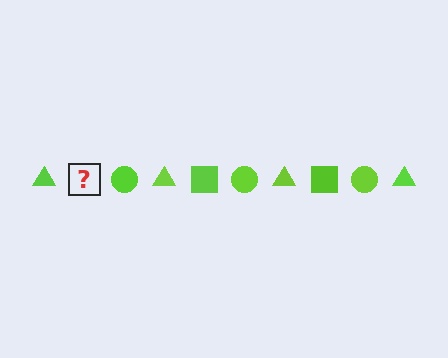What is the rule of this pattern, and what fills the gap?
The rule is that the pattern cycles through triangle, square, circle shapes in lime. The gap should be filled with a lime square.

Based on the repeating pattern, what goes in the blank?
The blank should be a lime square.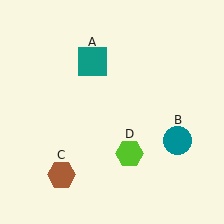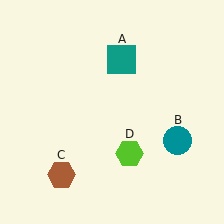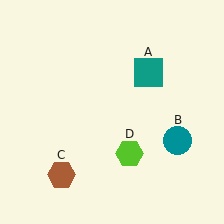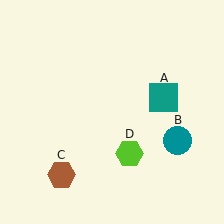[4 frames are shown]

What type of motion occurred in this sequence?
The teal square (object A) rotated clockwise around the center of the scene.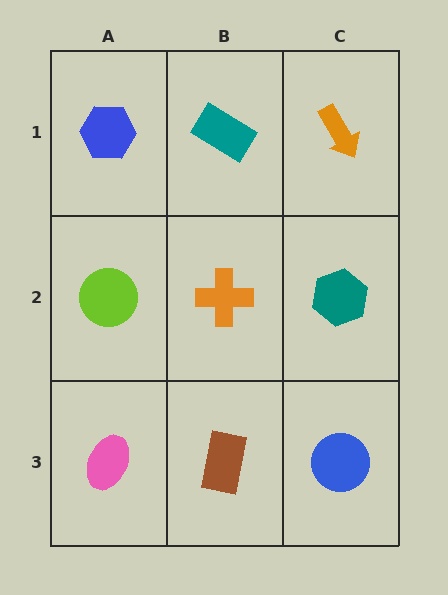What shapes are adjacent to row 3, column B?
An orange cross (row 2, column B), a pink ellipse (row 3, column A), a blue circle (row 3, column C).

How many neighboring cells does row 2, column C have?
3.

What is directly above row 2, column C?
An orange arrow.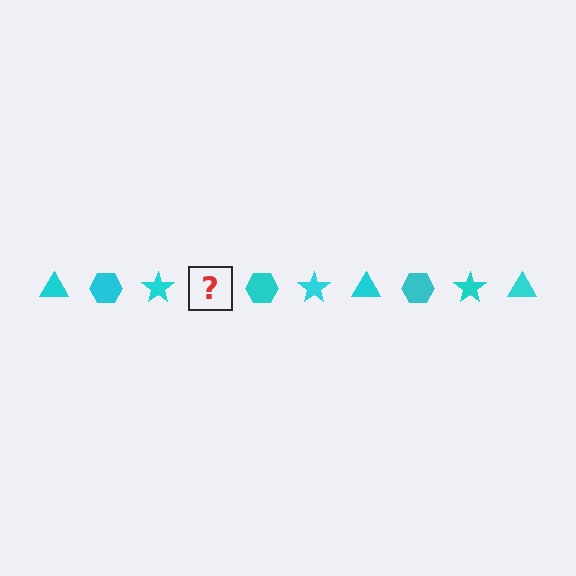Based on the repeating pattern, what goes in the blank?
The blank should be a cyan triangle.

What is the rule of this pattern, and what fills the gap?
The rule is that the pattern cycles through triangle, hexagon, star shapes in cyan. The gap should be filled with a cyan triangle.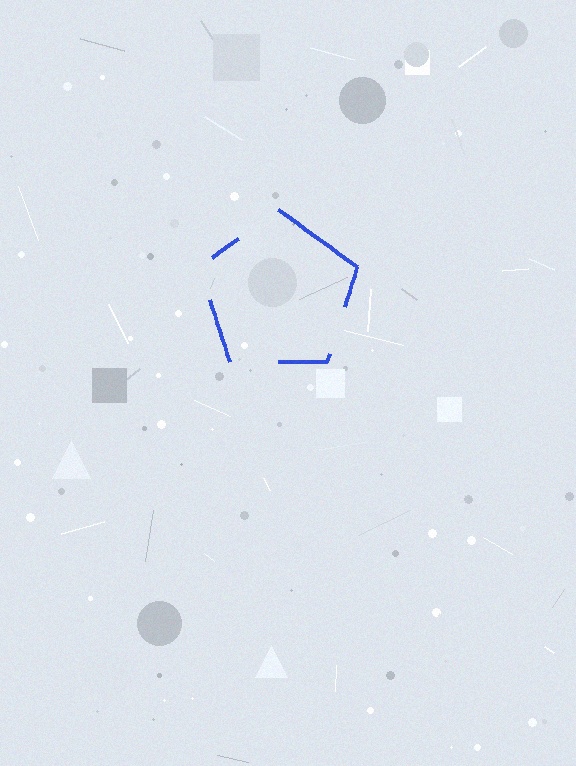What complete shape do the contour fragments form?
The contour fragments form a pentagon.